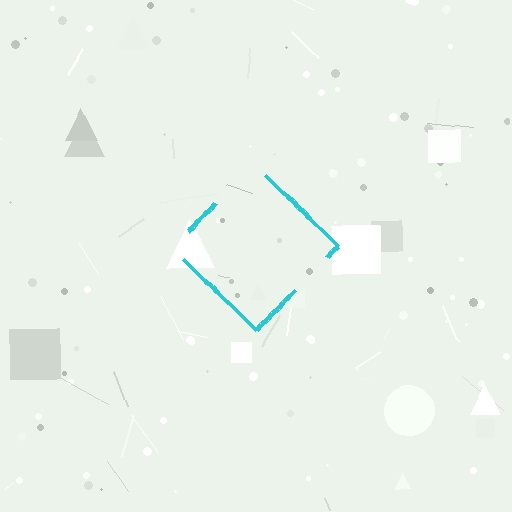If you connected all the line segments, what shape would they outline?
They would outline a diamond.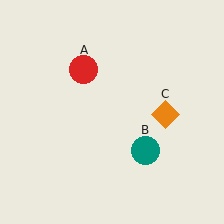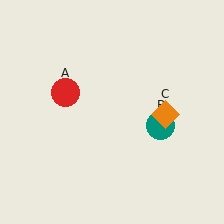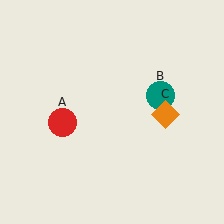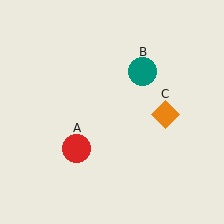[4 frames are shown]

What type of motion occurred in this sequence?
The red circle (object A), teal circle (object B) rotated counterclockwise around the center of the scene.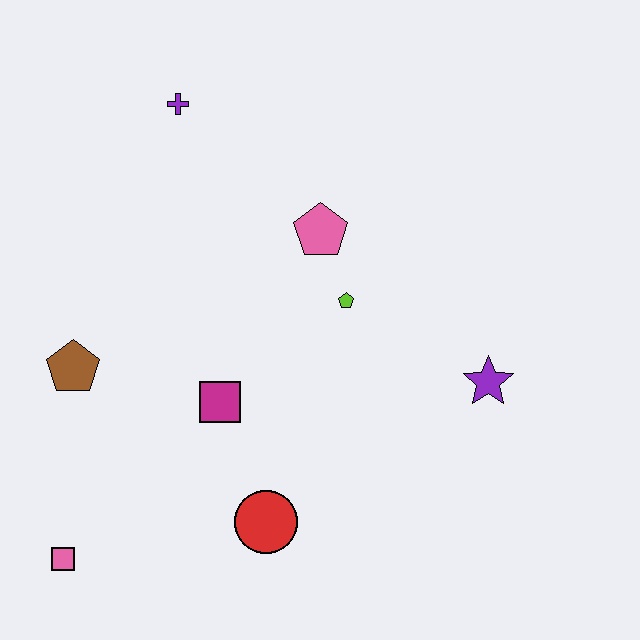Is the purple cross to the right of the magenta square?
No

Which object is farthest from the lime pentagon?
The pink square is farthest from the lime pentagon.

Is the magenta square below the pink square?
No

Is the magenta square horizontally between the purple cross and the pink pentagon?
Yes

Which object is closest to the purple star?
The lime pentagon is closest to the purple star.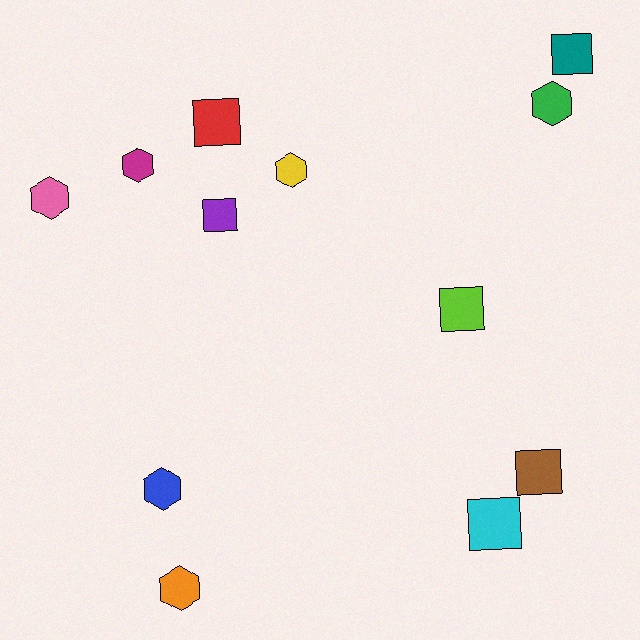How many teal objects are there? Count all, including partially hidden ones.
There is 1 teal object.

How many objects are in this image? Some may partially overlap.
There are 12 objects.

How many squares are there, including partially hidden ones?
There are 6 squares.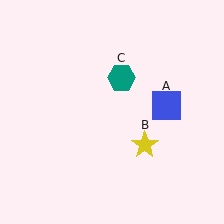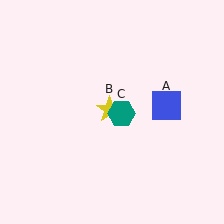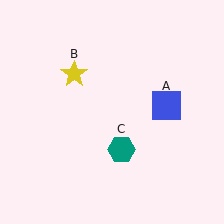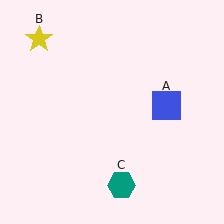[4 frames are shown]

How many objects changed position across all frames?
2 objects changed position: yellow star (object B), teal hexagon (object C).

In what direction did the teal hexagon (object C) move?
The teal hexagon (object C) moved down.